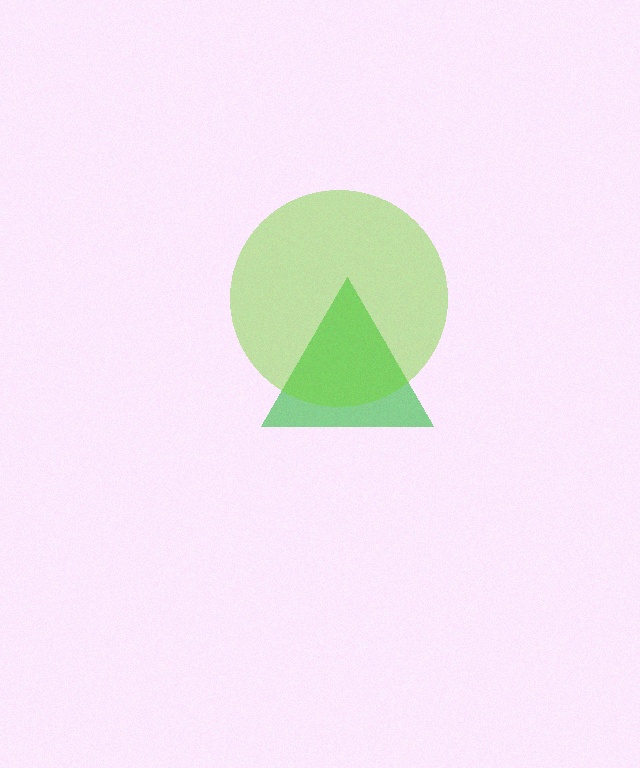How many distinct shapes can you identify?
There are 2 distinct shapes: a green triangle, a lime circle.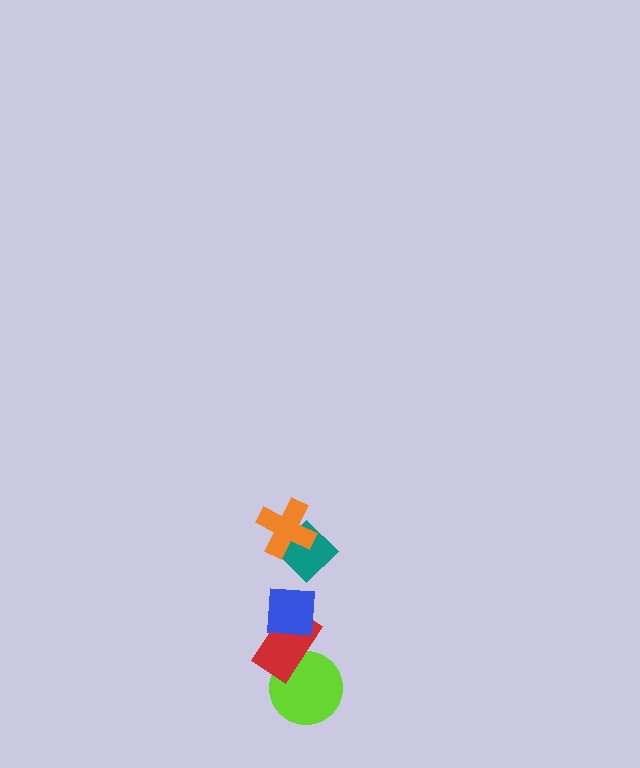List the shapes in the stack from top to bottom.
From top to bottom: the orange cross, the teal diamond, the blue square, the red rectangle, the lime circle.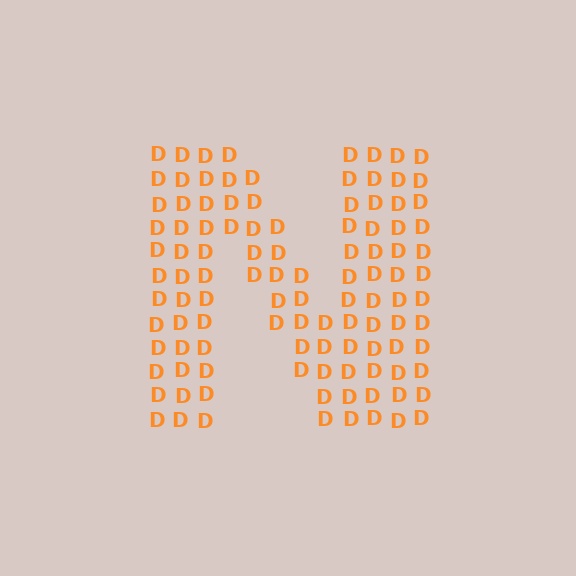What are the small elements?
The small elements are letter D's.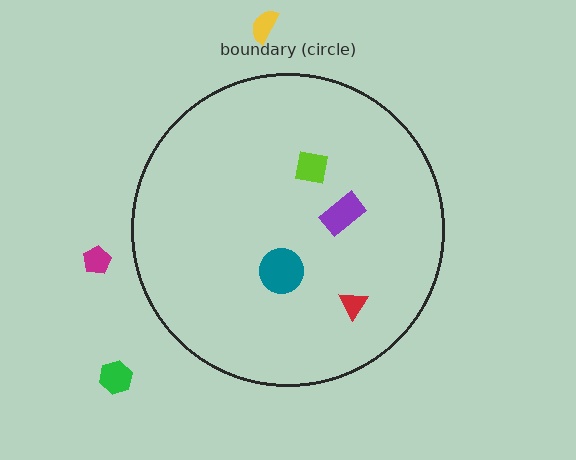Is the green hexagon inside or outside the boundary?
Outside.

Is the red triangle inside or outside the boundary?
Inside.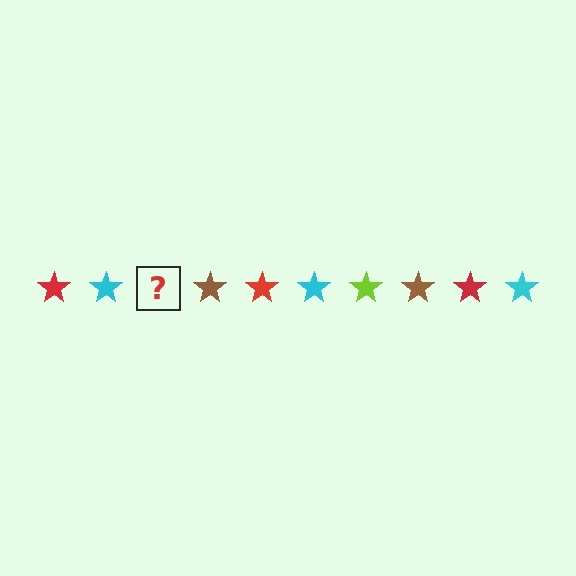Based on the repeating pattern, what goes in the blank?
The blank should be a lime star.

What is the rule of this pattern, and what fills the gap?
The rule is that the pattern cycles through red, cyan, lime, brown stars. The gap should be filled with a lime star.